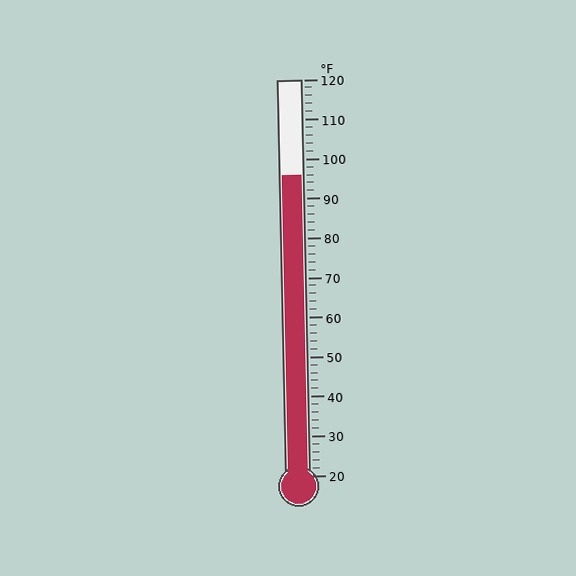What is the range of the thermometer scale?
The thermometer scale ranges from 20°F to 120°F.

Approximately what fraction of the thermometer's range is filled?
The thermometer is filled to approximately 75% of its range.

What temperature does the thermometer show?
The thermometer shows approximately 96°F.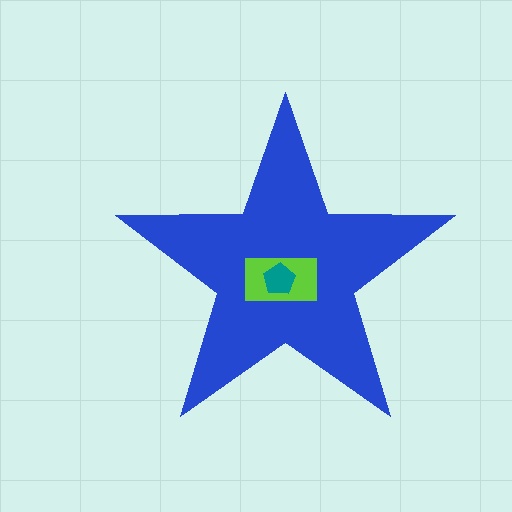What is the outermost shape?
The blue star.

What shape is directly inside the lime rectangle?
The teal pentagon.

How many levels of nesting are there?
3.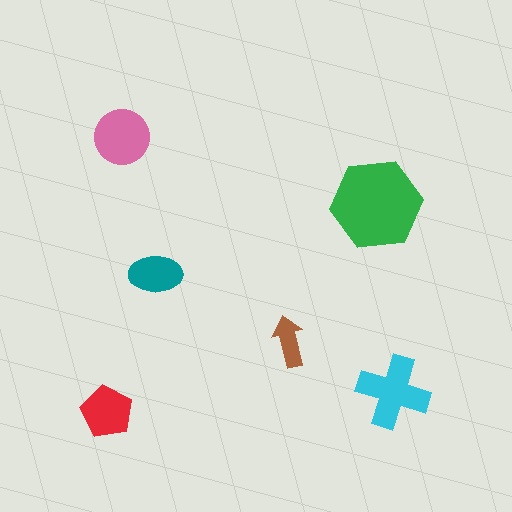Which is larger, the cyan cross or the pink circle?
The cyan cross.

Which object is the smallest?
The brown arrow.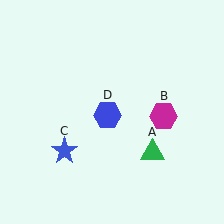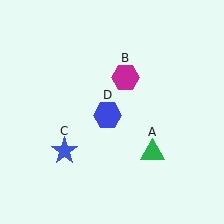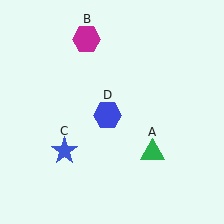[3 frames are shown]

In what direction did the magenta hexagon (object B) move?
The magenta hexagon (object B) moved up and to the left.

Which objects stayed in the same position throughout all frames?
Green triangle (object A) and blue star (object C) and blue hexagon (object D) remained stationary.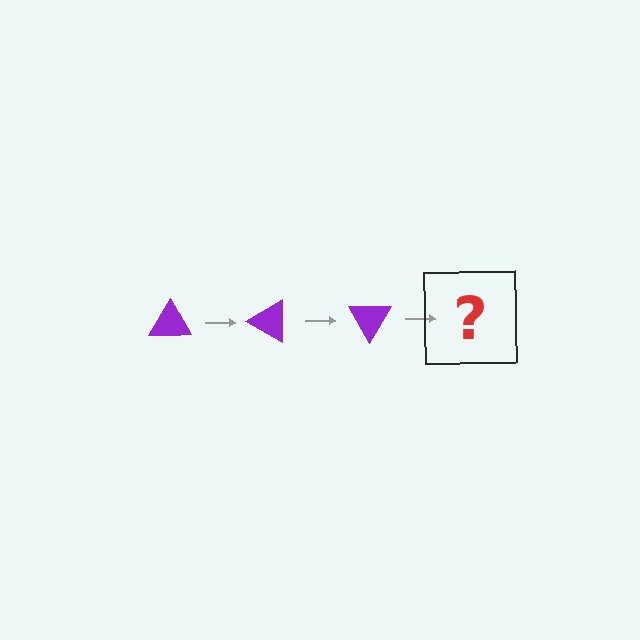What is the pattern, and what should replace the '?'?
The pattern is that the triangle rotates 30 degrees each step. The '?' should be a purple triangle rotated 90 degrees.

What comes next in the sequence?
The next element should be a purple triangle rotated 90 degrees.